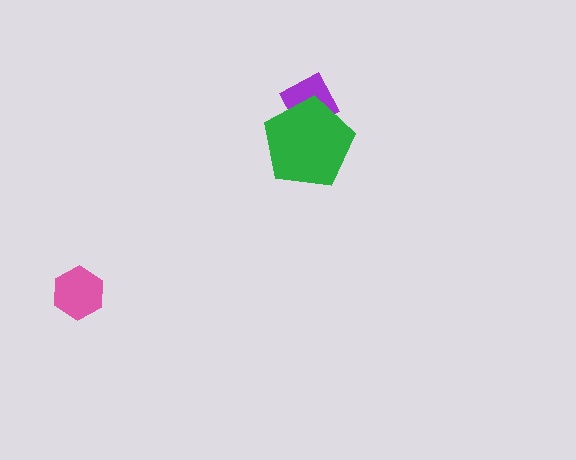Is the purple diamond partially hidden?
Yes, it is partially covered by another shape.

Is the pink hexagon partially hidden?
No, no other shape covers it.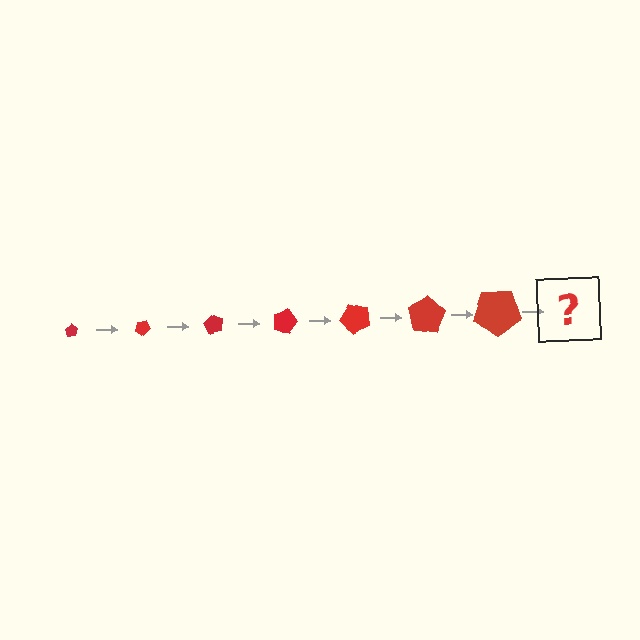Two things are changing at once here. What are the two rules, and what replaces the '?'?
The two rules are that the pentagon grows larger each step and it rotates 30 degrees each step. The '?' should be a pentagon, larger than the previous one and rotated 210 degrees from the start.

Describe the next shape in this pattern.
It should be a pentagon, larger than the previous one and rotated 210 degrees from the start.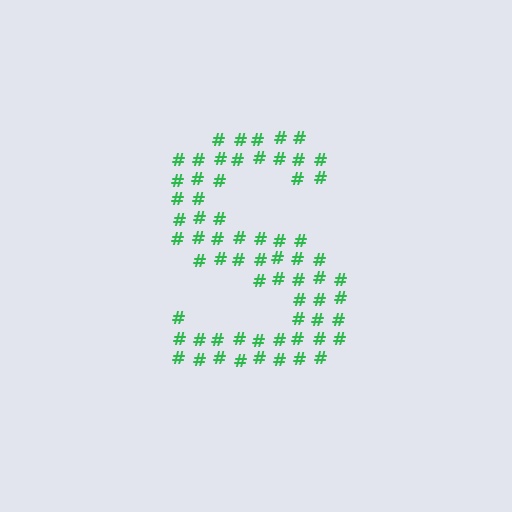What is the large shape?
The large shape is the letter S.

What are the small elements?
The small elements are hash symbols.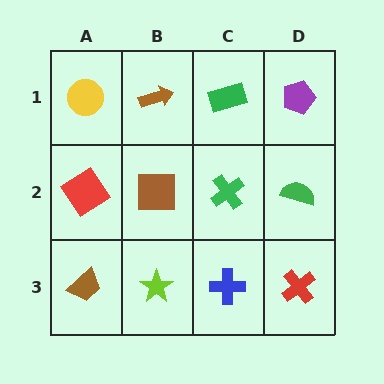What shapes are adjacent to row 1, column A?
A red diamond (row 2, column A), a brown arrow (row 1, column B).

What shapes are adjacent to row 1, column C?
A green cross (row 2, column C), a brown arrow (row 1, column B), a purple pentagon (row 1, column D).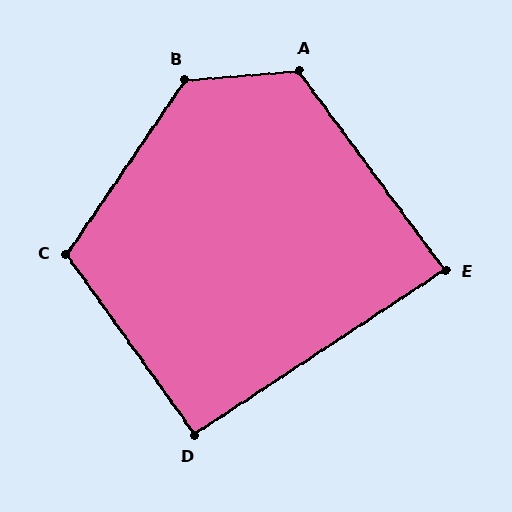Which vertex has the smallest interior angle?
E, at approximately 87 degrees.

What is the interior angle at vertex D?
Approximately 92 degrees (approximately right).